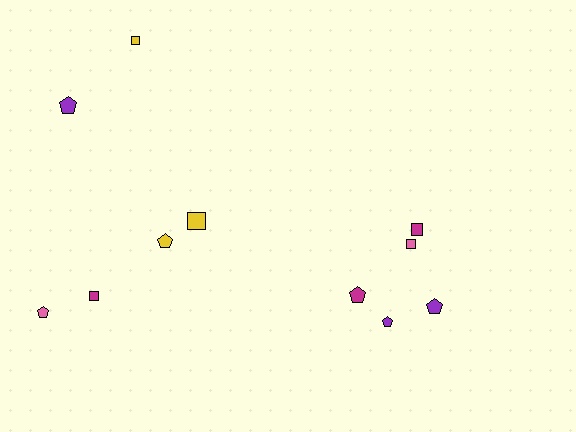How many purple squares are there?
There are no purple squares.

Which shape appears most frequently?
Pentagon, with 6 objects.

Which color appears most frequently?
Magenta, with 3 objects.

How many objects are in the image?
There are 11 objects.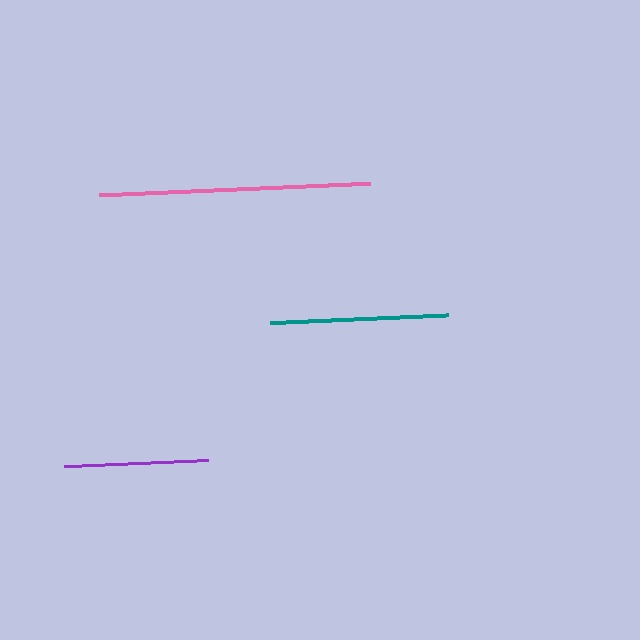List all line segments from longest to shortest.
From longest to shortest: pink, teal, purple.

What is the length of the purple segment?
The purple segment is approximately 143 pixels long.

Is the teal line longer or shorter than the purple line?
The teal line is longer than the purple line.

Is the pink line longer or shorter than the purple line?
The pink line is longer than the purple line.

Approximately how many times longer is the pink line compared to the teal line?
The pink line is approximately 1.5 times the length of the teal line.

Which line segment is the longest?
The pink line is the longest at approximately 272 pixels.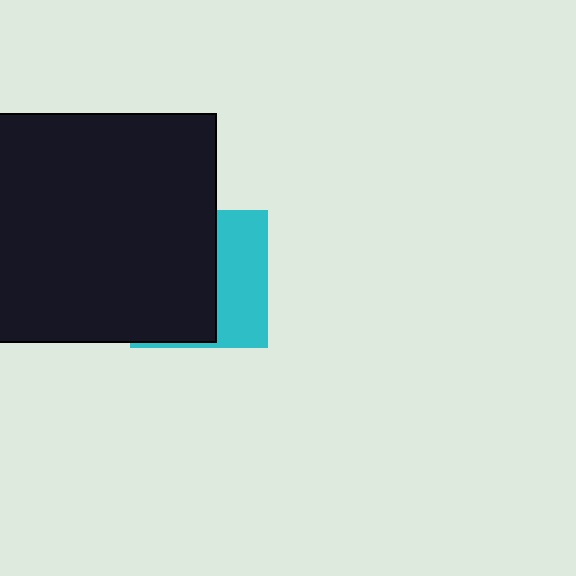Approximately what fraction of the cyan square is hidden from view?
Roughly 62% of the cyan square is hidden behind the black square.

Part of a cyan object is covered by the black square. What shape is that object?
It is a square.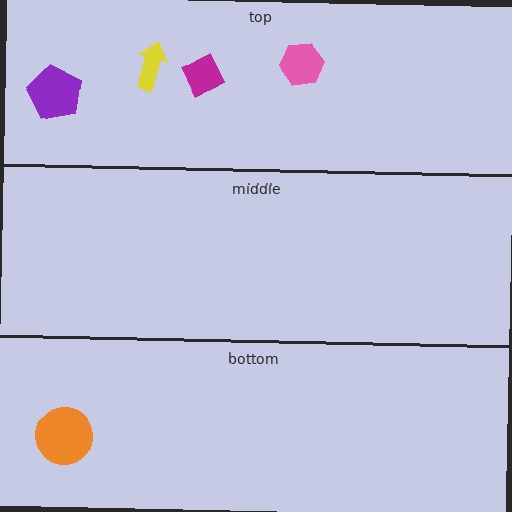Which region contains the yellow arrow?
The top region.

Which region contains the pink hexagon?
The top region.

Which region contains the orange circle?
The bottom region.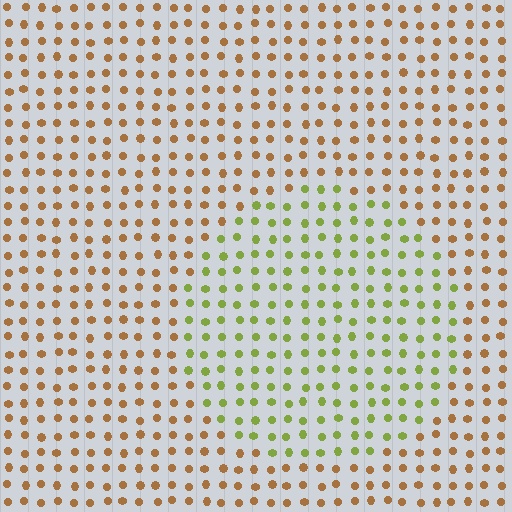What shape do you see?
I see a circle.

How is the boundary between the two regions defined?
The boundary is defined purely by a slight shift in hue (about 53 degrees). Spacing, size, and orientation are identical on both sides.